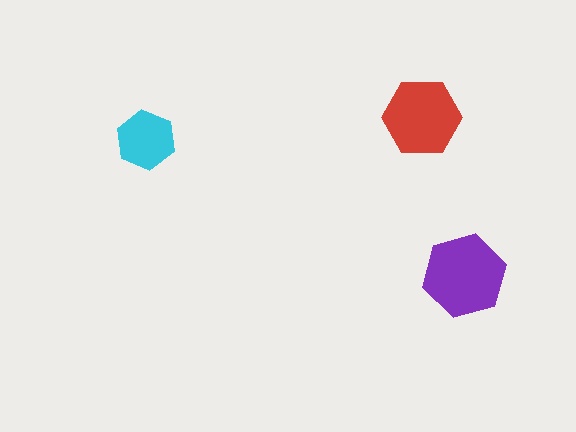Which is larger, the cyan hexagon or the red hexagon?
The red one.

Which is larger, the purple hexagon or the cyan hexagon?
The purple one.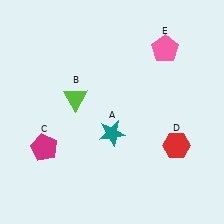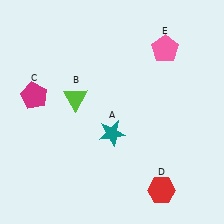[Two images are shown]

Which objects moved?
The objects that moved are: the magenta pentagon (C), the red hexagon (D).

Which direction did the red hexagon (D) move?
The red hexagon (D) moved down.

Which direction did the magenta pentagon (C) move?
The magenta pentagon (C) moved up.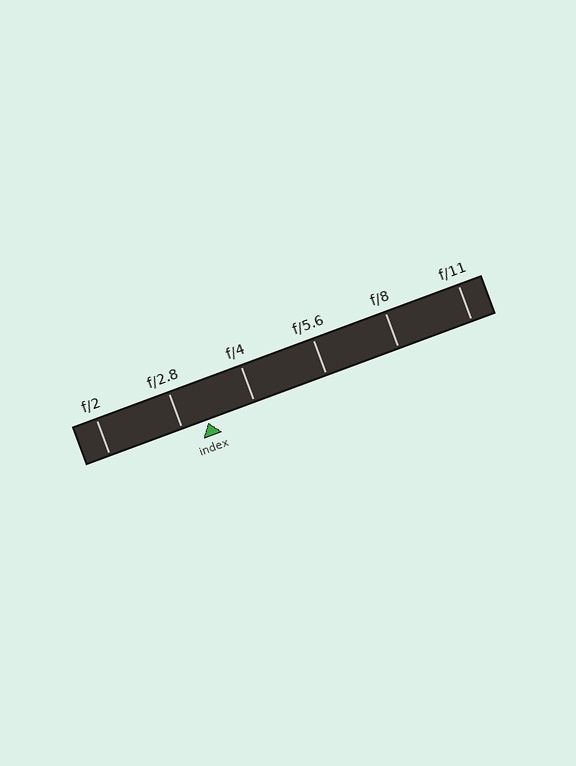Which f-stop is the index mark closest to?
The index mark is closest to f/2.8.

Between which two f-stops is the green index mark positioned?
The index mark is between f/2.8 and f/4.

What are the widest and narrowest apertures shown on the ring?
The widest aperture shown is f/2 and the narrowest is f/11.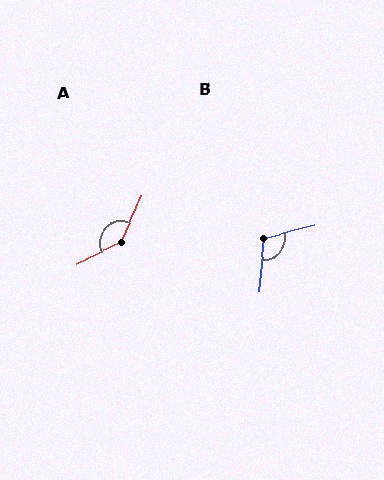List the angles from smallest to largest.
B (110°), A (140°).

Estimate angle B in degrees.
Approximately 110 degrees.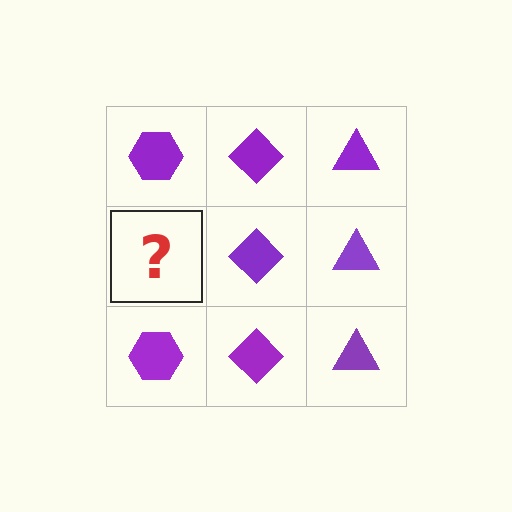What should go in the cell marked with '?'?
The missing cell should contain a purple hexagon.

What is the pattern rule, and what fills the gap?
The rule is that each column has a consistent shape. The gap should be filled with a purple hexagon.